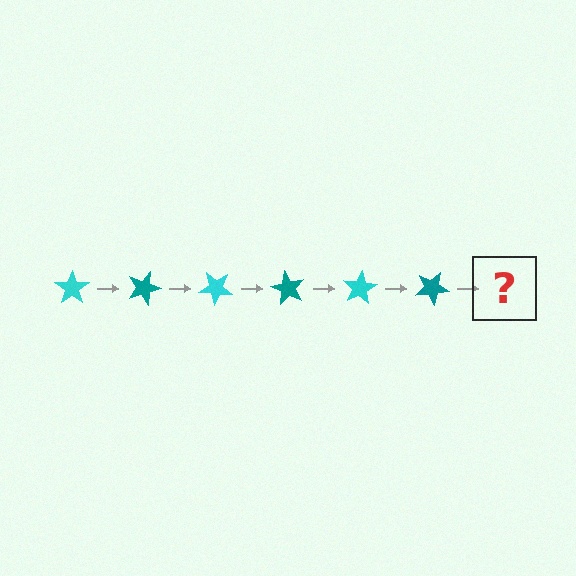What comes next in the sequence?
The next element should be a cyan star, rotated 120 degrees from the start.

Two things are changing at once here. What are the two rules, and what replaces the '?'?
The two rules are that it rotates 20 degrees each step and the color cycles through cyan and teal. The '?' should be a cyan star, rotated 120 degrees from the start.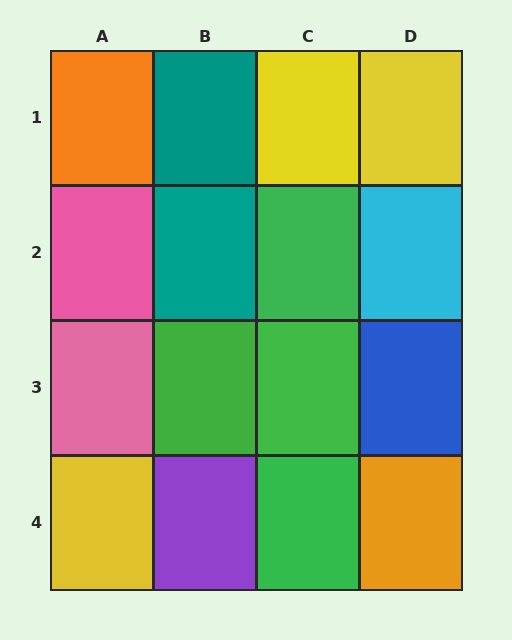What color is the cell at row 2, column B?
Teal.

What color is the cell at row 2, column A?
Pink.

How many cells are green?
4 cells are green.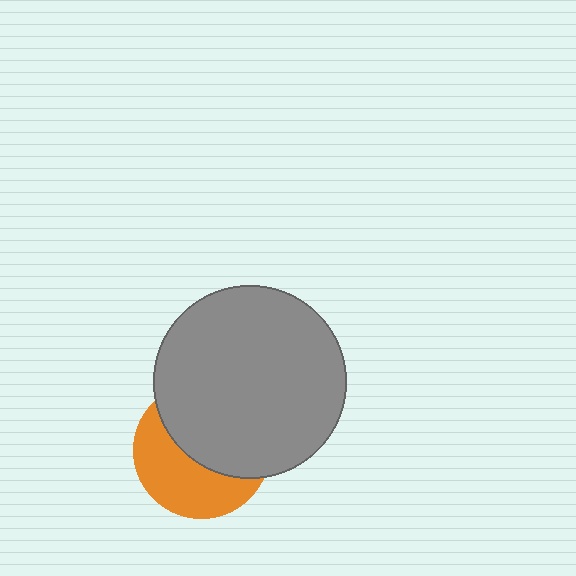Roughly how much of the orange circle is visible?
About half of it is visible (roughly 46%).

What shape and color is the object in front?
The object in front is a gray circle.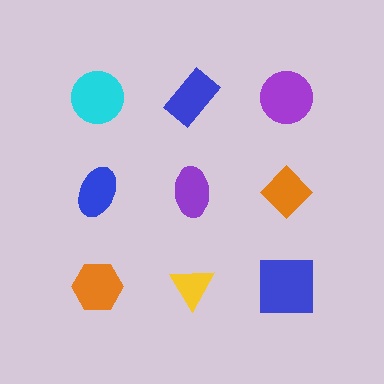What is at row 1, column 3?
A purple circle.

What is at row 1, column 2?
A blue rectangle.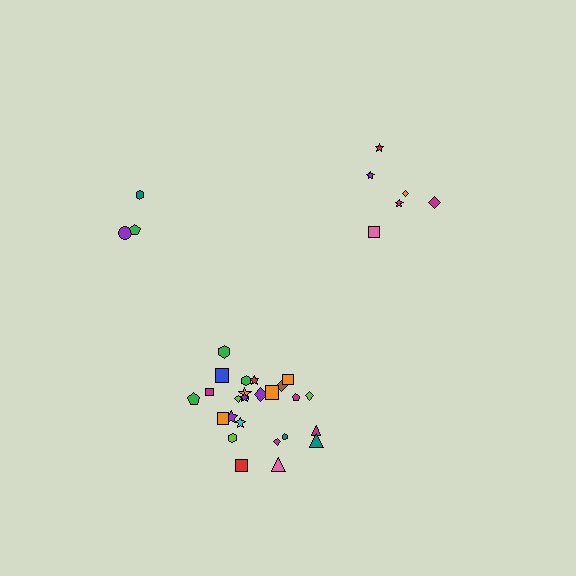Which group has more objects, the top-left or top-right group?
The top-right group.